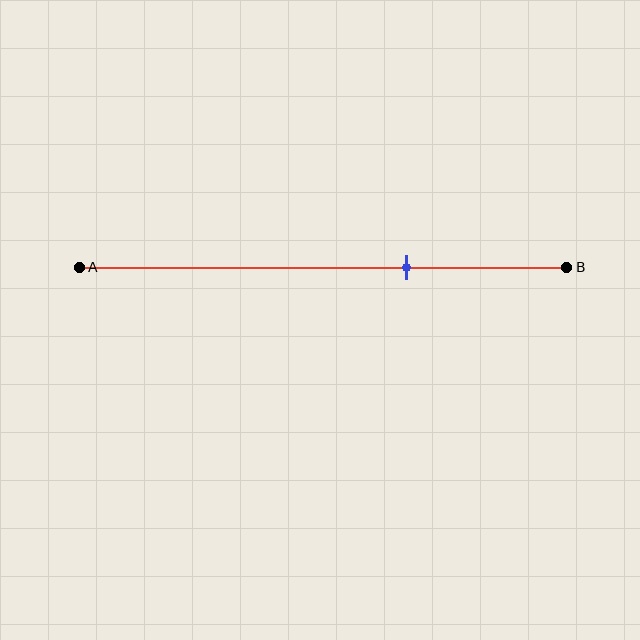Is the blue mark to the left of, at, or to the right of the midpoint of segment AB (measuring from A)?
The blue mark is to the right of the midpoint of segment AB.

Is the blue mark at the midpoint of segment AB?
No, the mark is at about 65% from A, not at the 50% midpoint.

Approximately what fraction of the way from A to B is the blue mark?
The blue mark is approximately 65% of the way from A to B.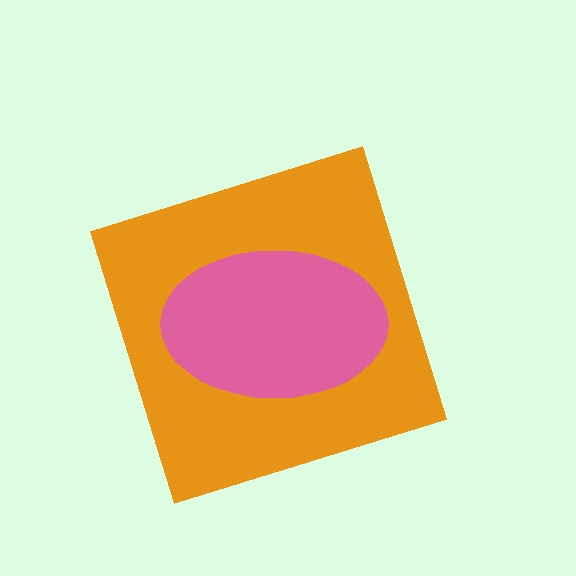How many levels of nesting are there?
2.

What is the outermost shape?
The orange diamond.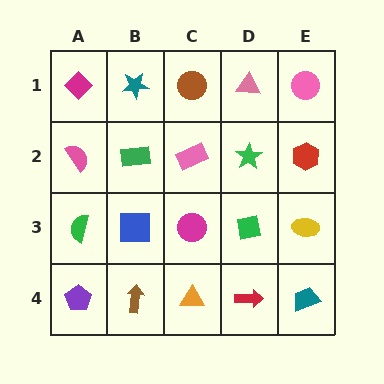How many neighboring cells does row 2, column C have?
4.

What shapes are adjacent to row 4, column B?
A blue square (row 3, column B), a purple pentagon (row 4, column A), an orange triangle (row 4, column C).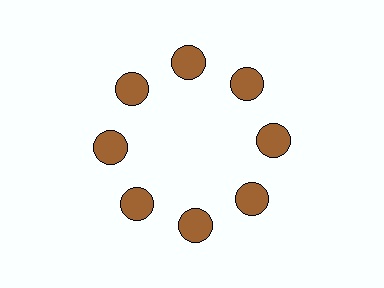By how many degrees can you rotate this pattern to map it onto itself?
The pattern maps onto itself every 45 degrees of rotation.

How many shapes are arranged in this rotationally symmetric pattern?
There are 8 shapes, arranged in 8 groups of 1.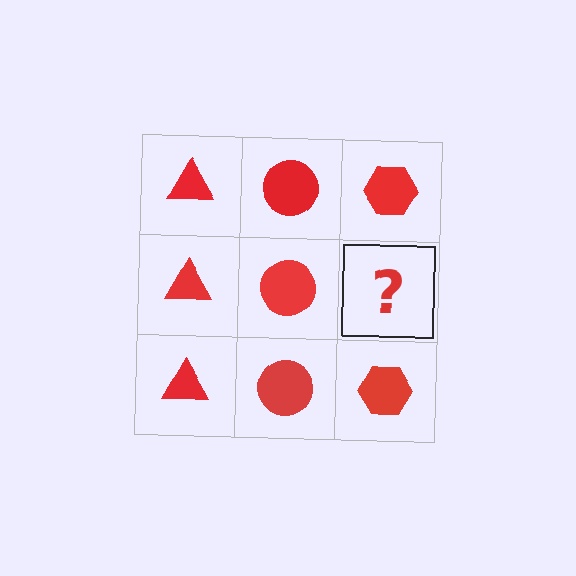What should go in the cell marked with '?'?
The missing cell should contain a red hexagon.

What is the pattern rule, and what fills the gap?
The rule is that each column has a consistent shape. The gap should be filled with a red hexagon.